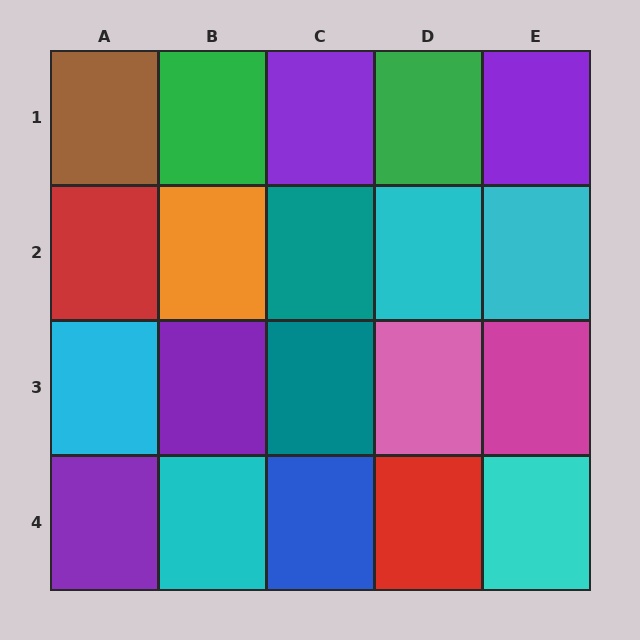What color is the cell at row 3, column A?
Cyan.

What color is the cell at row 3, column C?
Teal.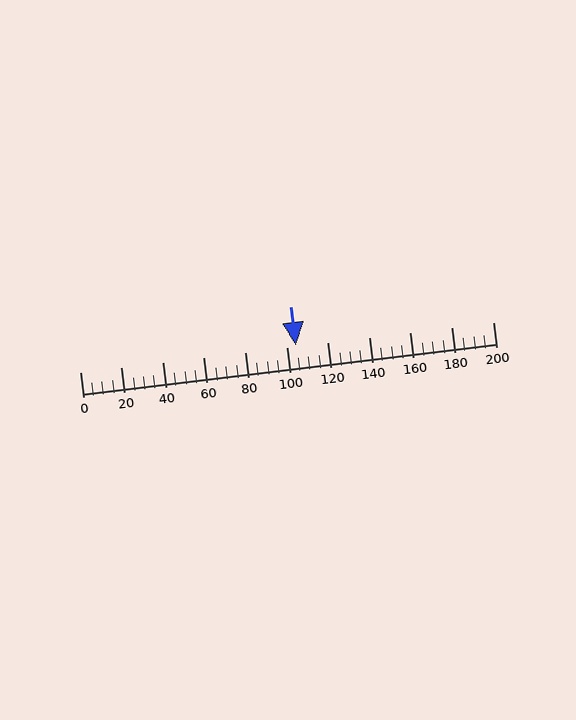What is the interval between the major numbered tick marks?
The major tick marks are spaced 20 units apart.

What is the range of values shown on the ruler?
The ruler shows values from 0 to 200.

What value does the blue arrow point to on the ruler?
The blue arrow points to approximately 105.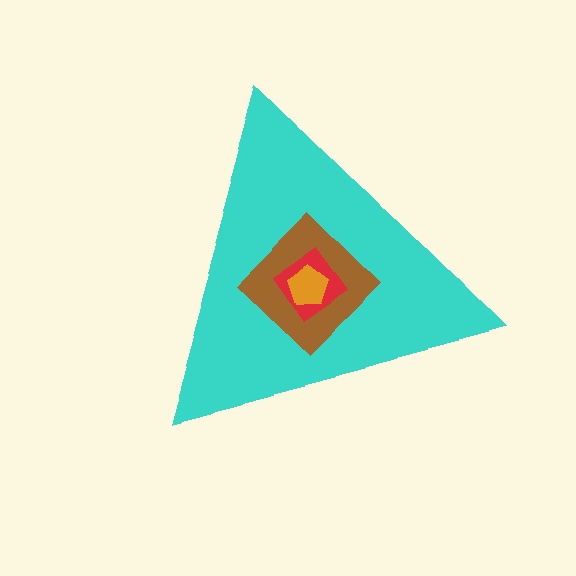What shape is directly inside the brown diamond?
The red diamond.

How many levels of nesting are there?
4.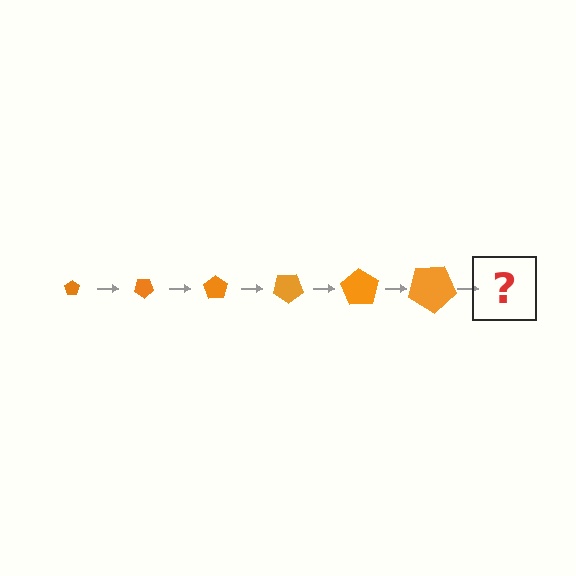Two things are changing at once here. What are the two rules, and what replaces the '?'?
The two rules are that the pentagon grows larger each step and it rotates 35 degrees each step. The '?' should be a pentagon, larger than the previous one and rotated 210 degrees from the start.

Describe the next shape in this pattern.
It should be a pentagon, larger than the previous one and rotated 210 degrees from the start.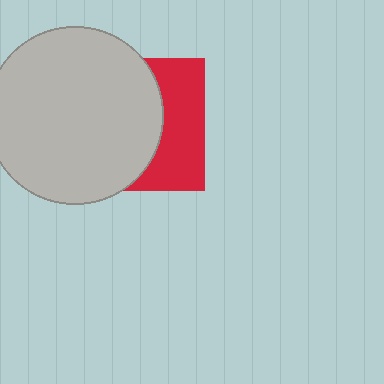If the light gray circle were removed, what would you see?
You would see the complete red square.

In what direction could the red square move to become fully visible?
The red square could move right. That would shift it out from behind the light gray circle entirely.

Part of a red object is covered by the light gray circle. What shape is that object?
It is a square.